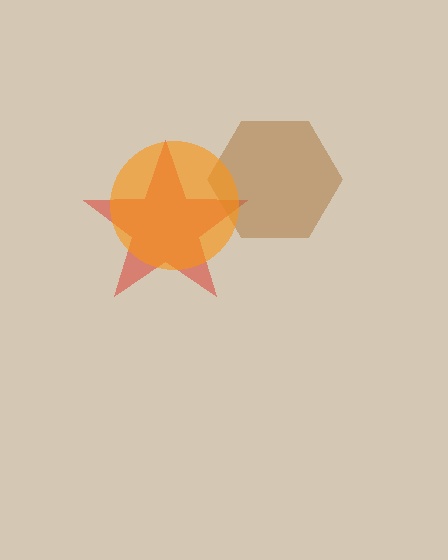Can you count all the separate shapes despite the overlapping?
Yes, there are 3 separate shapes.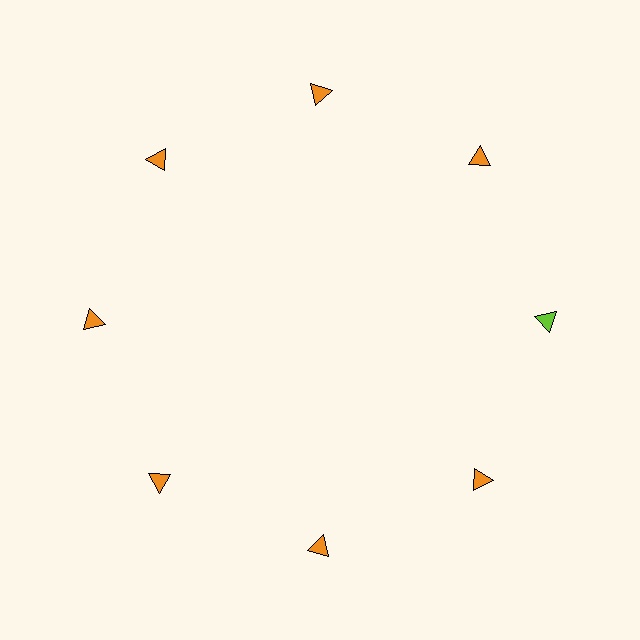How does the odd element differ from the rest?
It has a different color: lime instead of orange.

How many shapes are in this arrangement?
There are 8 shapes arranged in a ring pattern.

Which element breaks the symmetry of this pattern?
The lime triangle at roughly the 3 o'clock position breaks the symmetry. All other shapes are orange triangles.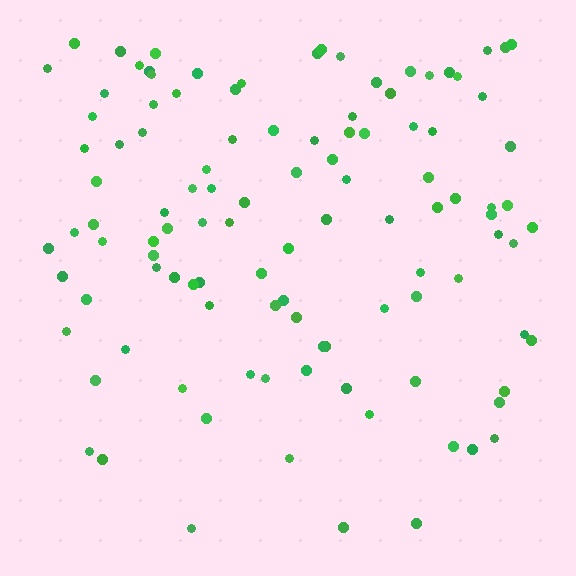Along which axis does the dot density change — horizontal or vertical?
Vertical.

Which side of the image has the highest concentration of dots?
The top.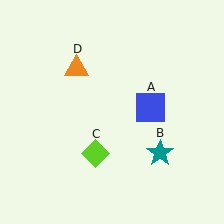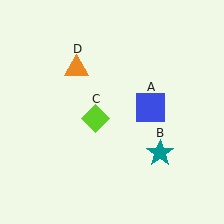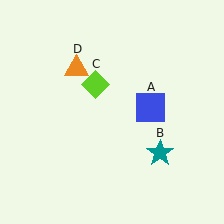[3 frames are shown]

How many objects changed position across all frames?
1 object changed position: lime diamond (object C).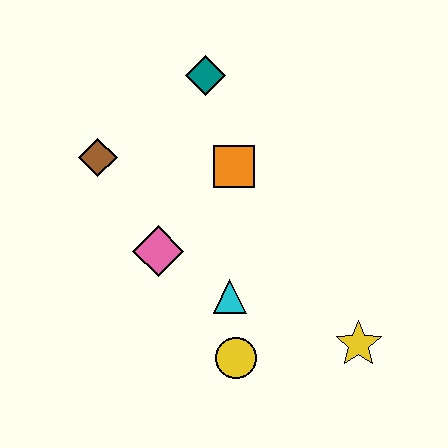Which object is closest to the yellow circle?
The cyan triangle is closest to the yellow circle.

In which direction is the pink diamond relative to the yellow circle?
The pink diamond is above the yellow circle.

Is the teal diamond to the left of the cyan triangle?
Yes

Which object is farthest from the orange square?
The yellow star is farthest from the orange square.